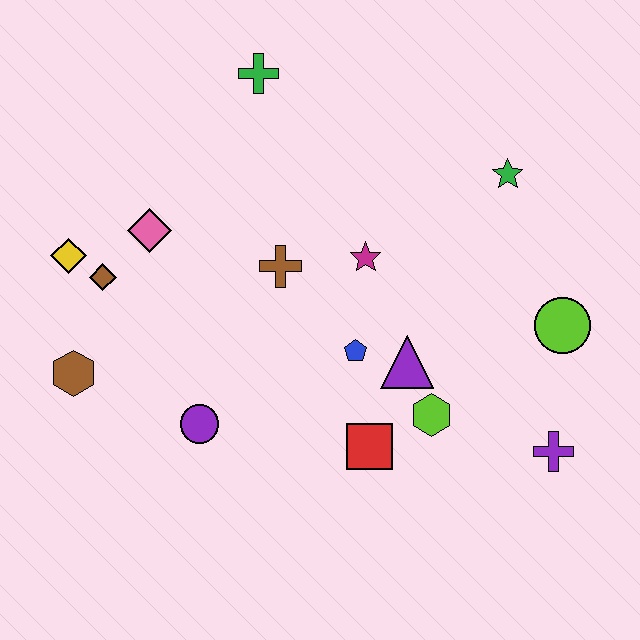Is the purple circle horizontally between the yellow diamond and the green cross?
Yes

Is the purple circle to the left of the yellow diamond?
No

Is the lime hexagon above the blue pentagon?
No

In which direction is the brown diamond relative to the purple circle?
The brown diamond is above the purple circle.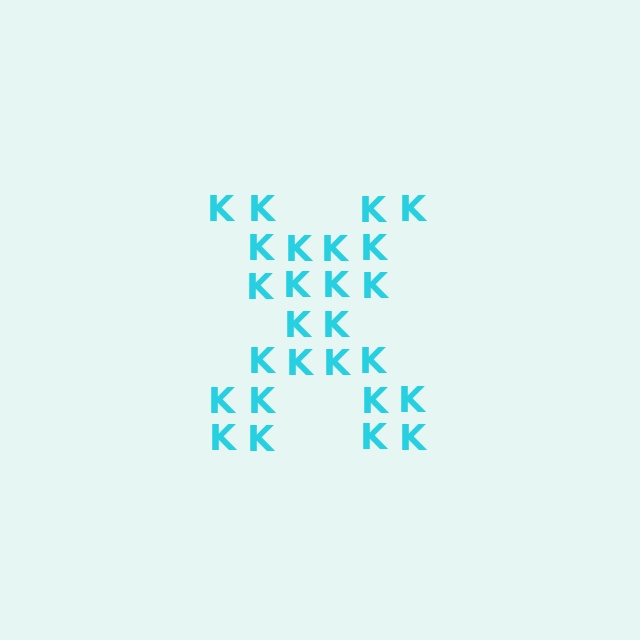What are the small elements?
The small elements are letter K's.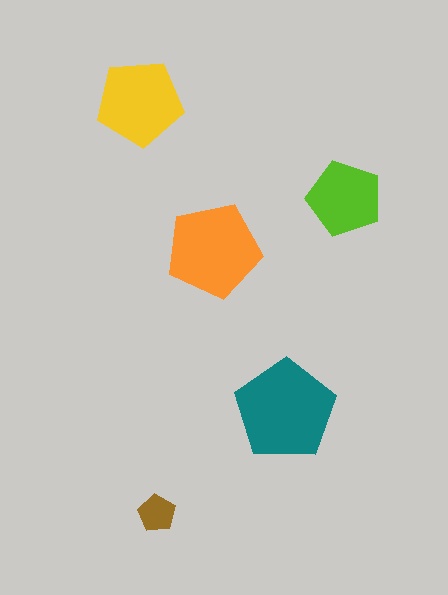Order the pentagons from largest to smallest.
the teal one, the orange one, the yellow one, the lime one, the brown one.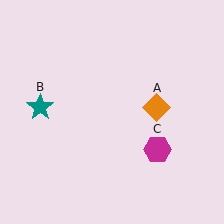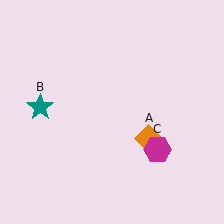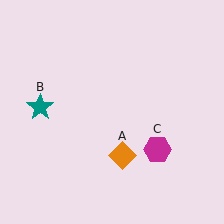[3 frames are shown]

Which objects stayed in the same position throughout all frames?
Teal star (object B) and magenta hexagon (object C) remained stationary.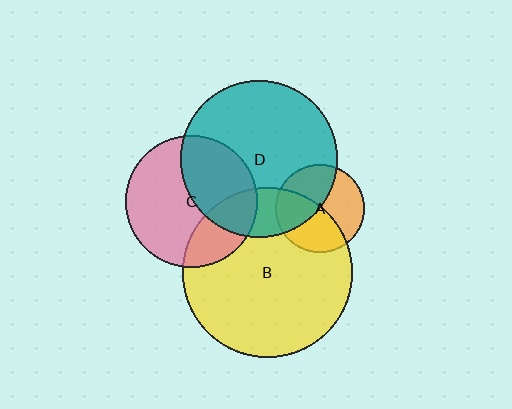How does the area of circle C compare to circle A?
Approximately 2.2 times.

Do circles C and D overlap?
Yes.